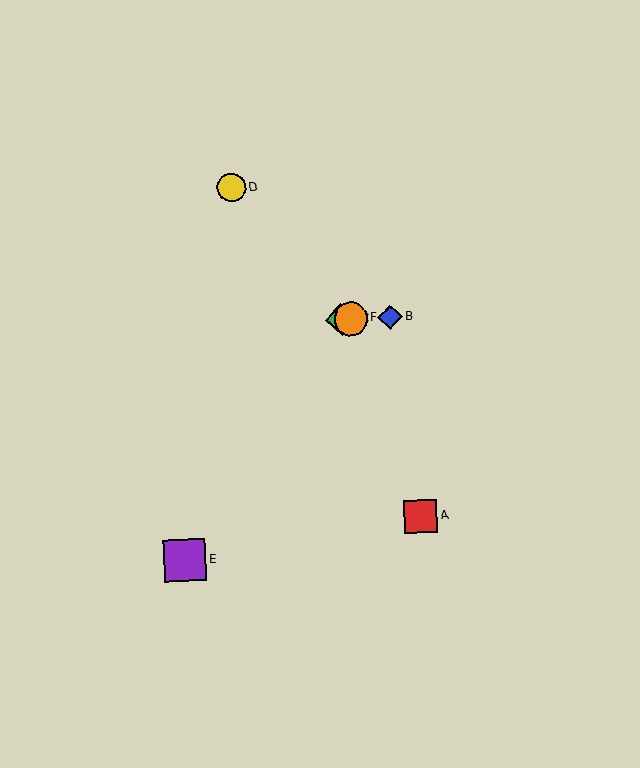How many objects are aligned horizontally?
3 objects (B, C, F) are aligned horizontally.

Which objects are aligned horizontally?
Objects B, C, F are aligned horizontally.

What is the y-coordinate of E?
Object E is at y≈560.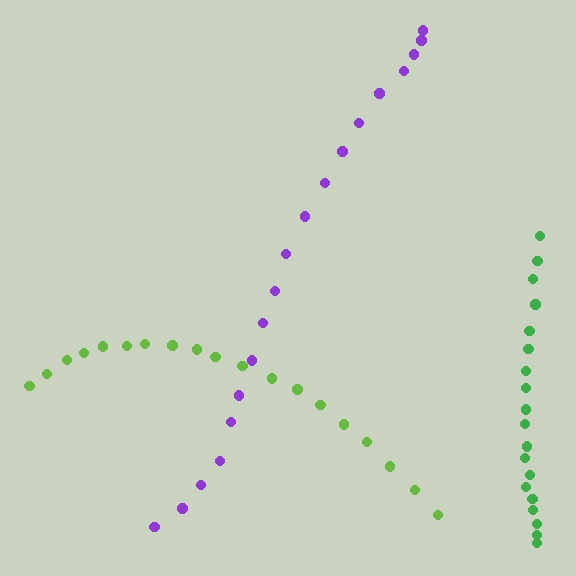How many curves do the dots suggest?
There are 3 distinct paths.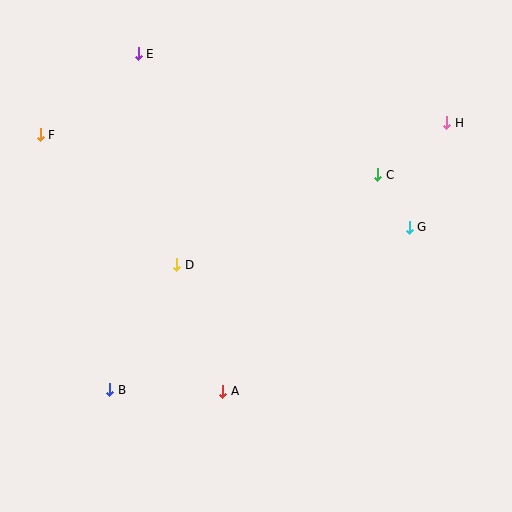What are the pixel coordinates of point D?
Point D is at (177, 265).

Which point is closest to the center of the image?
Point D at (177, 265) is closest to the center.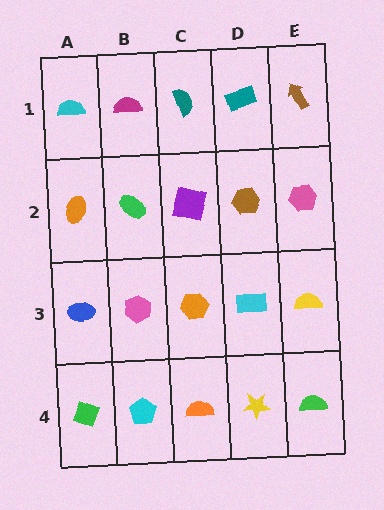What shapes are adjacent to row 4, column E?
A yellow semicircle (row 3, column E), a yellow star (row 4, column D).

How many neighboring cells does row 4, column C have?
3.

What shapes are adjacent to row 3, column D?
A brown hexagon (row 2, column D), a yellow star (row 4, column D), an orange hexagon (row 3, column C), a yellow semicircle (row 3, column E).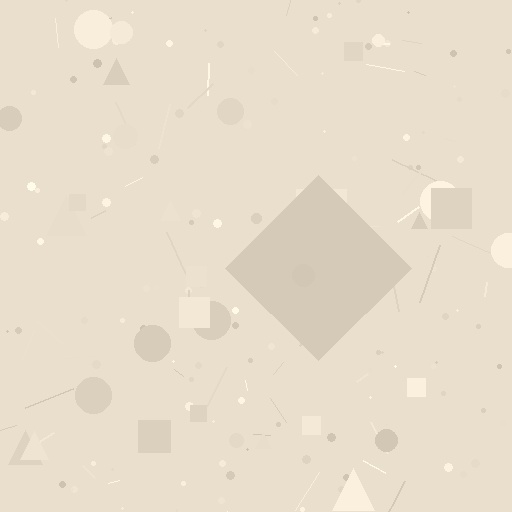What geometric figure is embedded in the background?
A diamond is embedded in the background.